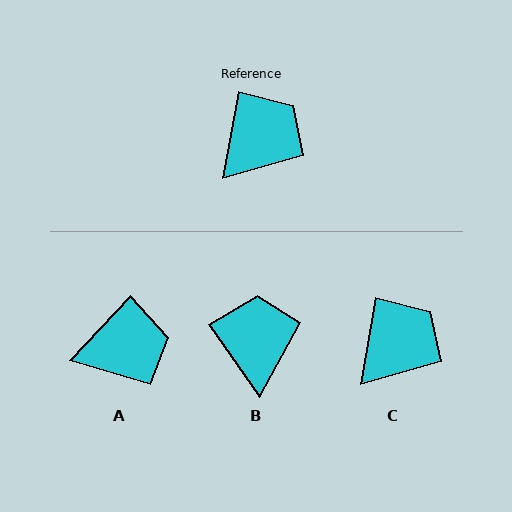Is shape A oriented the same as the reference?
No, it is off by about 33 degrees.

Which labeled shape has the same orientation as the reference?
C.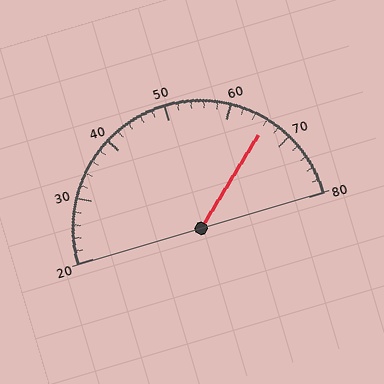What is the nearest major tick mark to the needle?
The nearest major tick mark is 70.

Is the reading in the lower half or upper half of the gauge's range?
The reading is in the upper half of the range (20 to 80).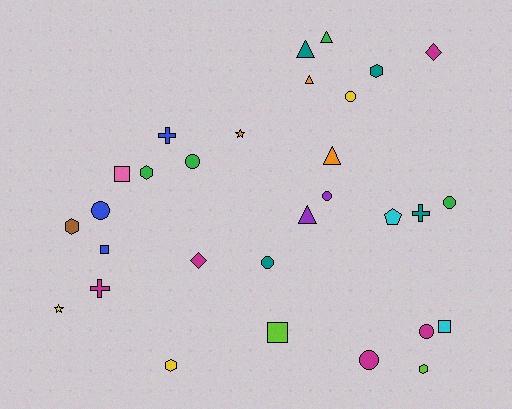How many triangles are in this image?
There are 5 triangles.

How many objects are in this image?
There are 30 objects.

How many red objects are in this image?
There are no red objects.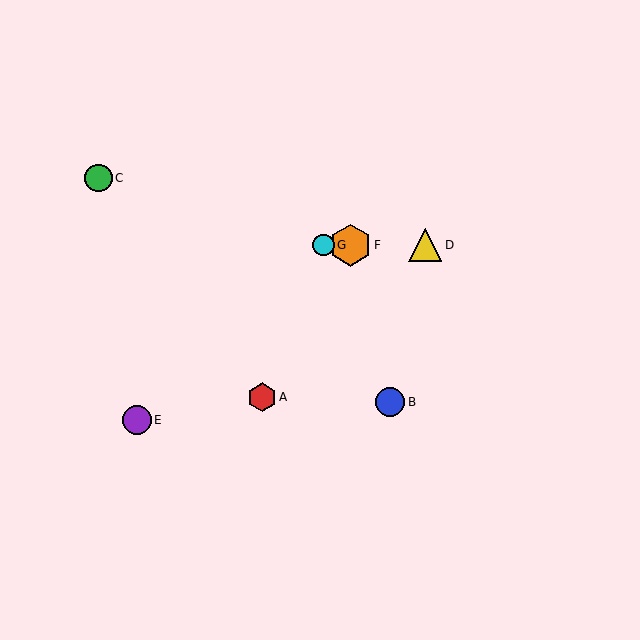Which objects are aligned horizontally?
Objects D, F, G are aligned horizontally.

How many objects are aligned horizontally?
3 objects (D, F, G) are aligned horizontally.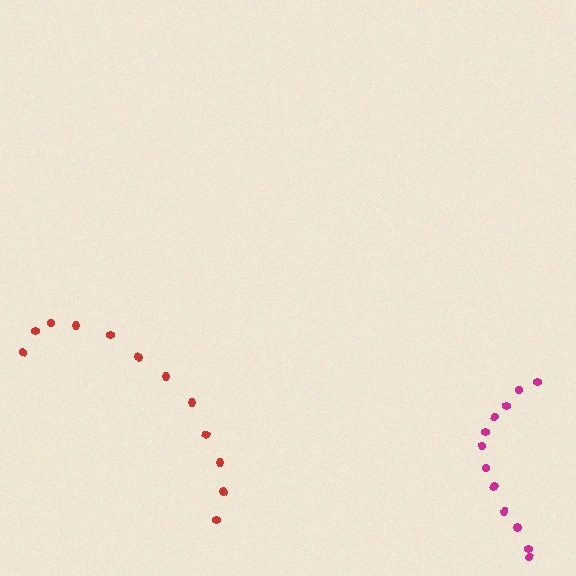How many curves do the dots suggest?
There are 2 distinct paths.